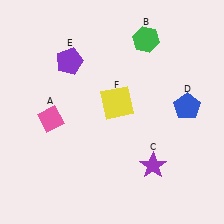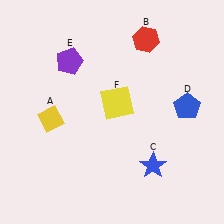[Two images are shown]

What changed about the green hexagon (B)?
In Image 1, B is green. In Image 2, it changed to red.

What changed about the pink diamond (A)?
In Image 1, A is pink. In Image 2, it changed to yellow.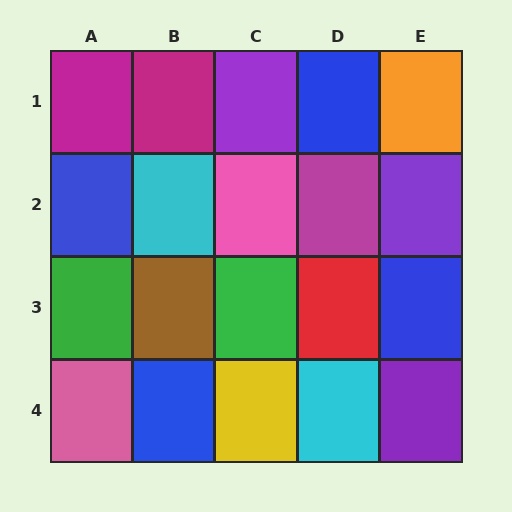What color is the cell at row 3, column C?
Green.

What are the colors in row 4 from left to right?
Pink, blue, yellow, cyan, purple.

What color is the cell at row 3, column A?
Green.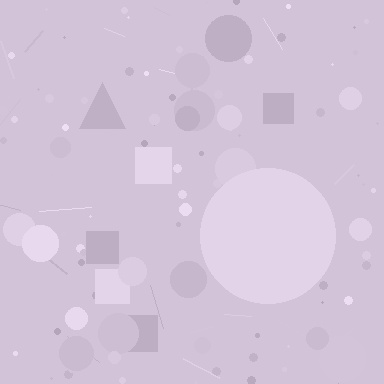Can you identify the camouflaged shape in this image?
The camouflaged shape is a circle.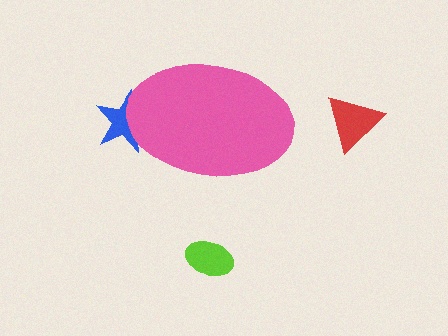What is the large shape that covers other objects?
A pink ellipse.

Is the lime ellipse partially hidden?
No, the lime ellipse is fully visible.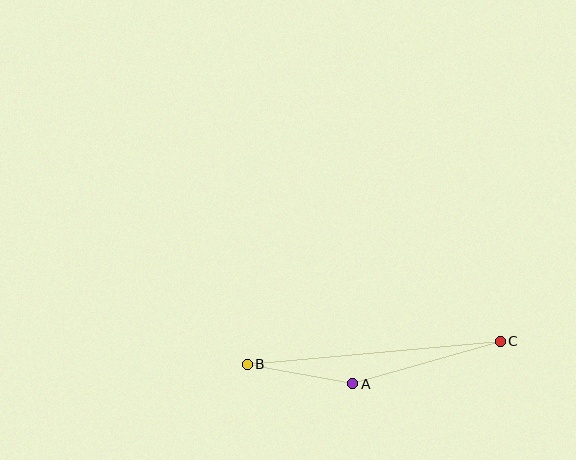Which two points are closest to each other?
Points A and B are closest to each other.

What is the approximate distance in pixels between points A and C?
The distance between A and C is approximately 153 pixels.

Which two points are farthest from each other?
Points B and C are farthest from each other.